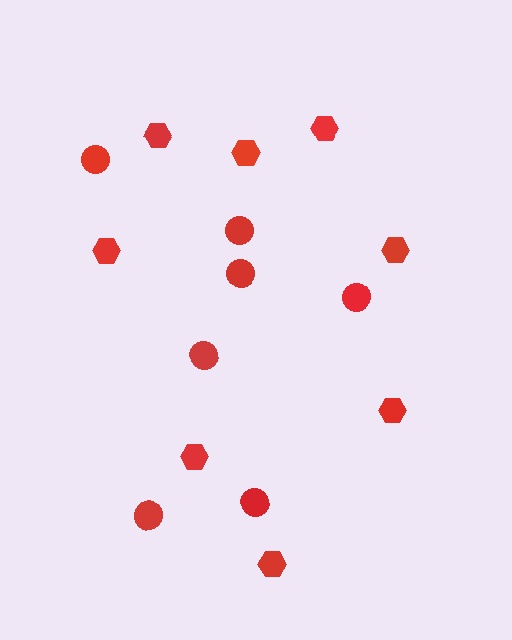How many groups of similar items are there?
There are 2 groups: one group of circles (7) and one group of hexagons (8).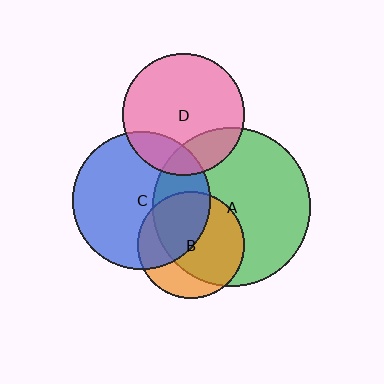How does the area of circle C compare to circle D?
Approximately 1.3 times.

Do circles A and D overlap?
Yes.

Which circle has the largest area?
Circle A (green).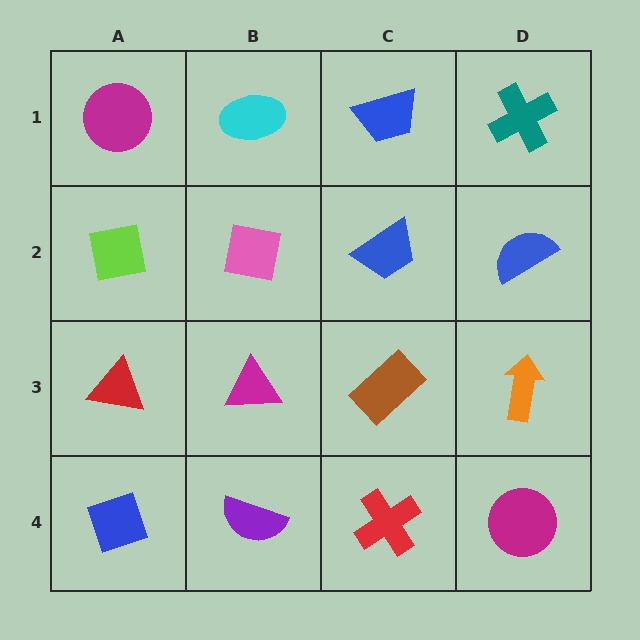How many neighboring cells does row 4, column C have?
3.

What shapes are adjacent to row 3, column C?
A blue trapezoid (row 2, column C), a red cross (row 4, column C), a magenta triangle (row 3, column B), an orange arrow (row 3, column D).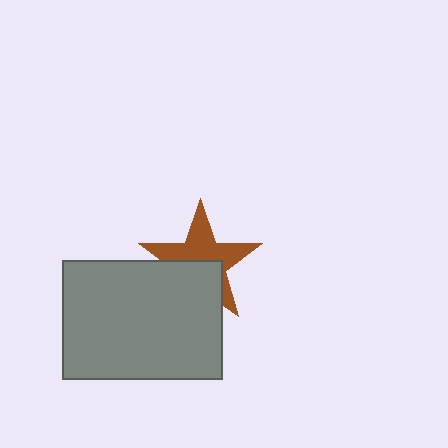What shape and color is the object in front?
The object in front is a gray rectangle.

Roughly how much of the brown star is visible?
About half of it is visible (roughly 56%).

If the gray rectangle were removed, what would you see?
You would see the complete brown star.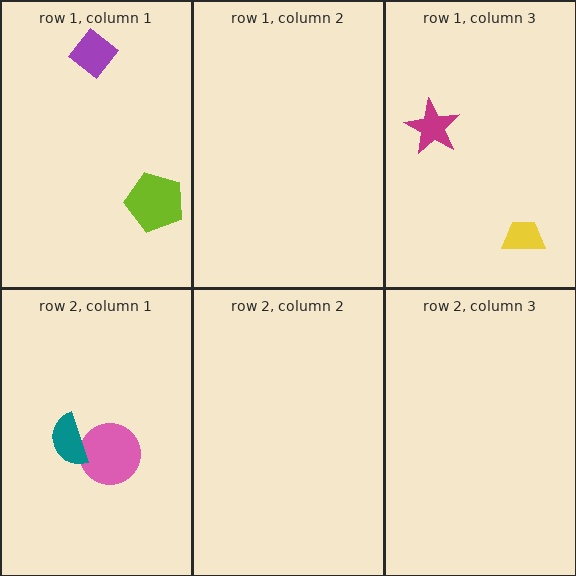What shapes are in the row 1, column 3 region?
The magenta star, the yellow trapezoid.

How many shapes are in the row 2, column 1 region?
2.